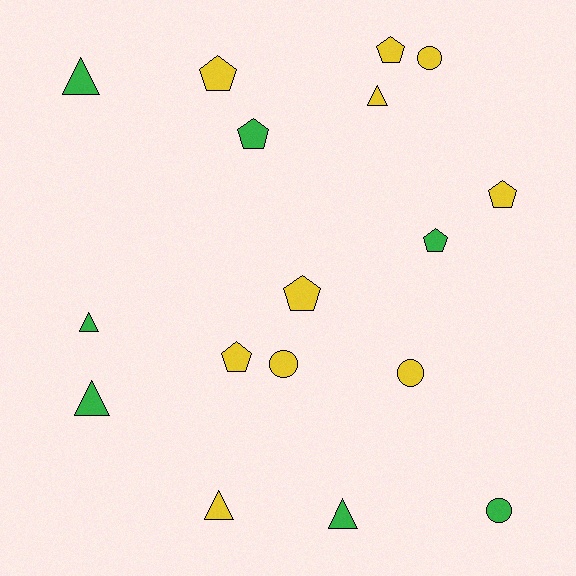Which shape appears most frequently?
Pentagon, with 7 objects.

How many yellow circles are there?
There are 3 yellow circles.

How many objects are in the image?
There are 17 objects.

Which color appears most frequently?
Yellow, with 10 objects.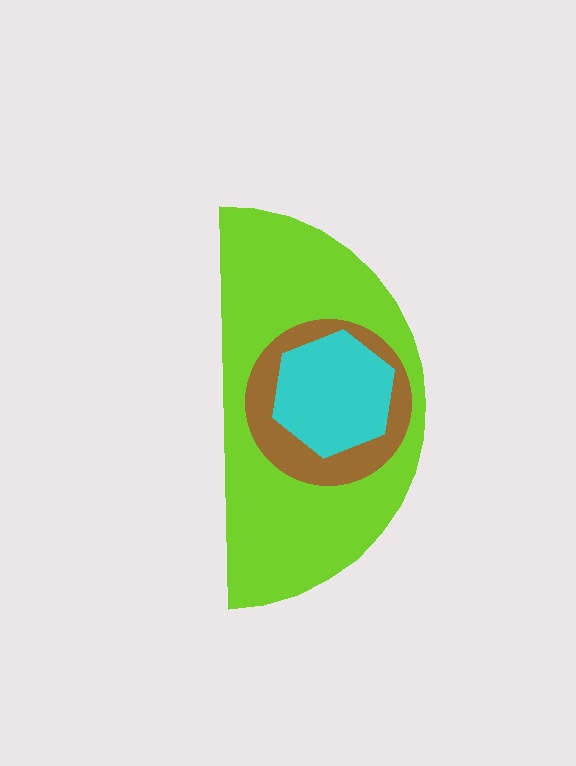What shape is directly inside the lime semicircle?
The brown circle.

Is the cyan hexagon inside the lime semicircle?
Yes.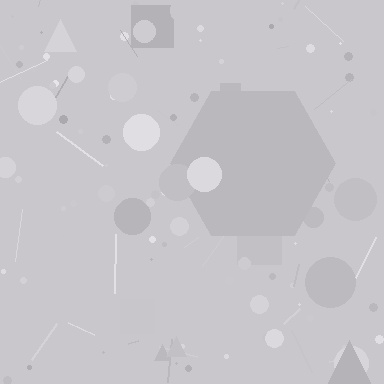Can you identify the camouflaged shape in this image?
The camouflaged shape is a hexagon.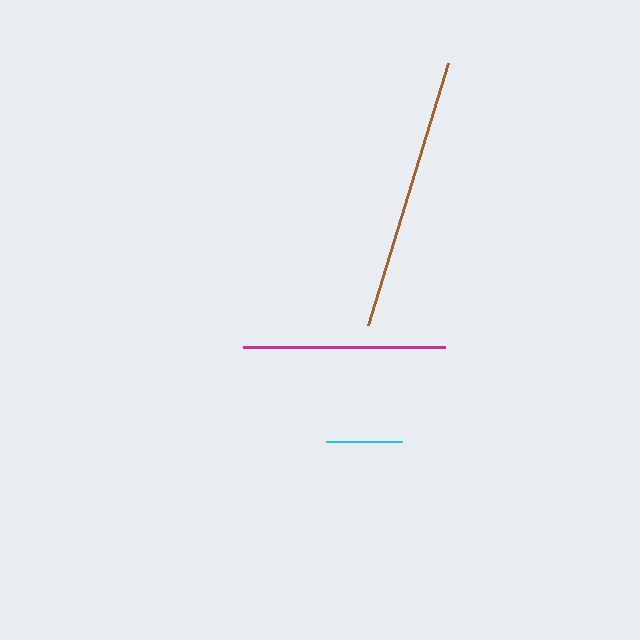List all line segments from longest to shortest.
From longest to shortest: brown, magenta, cyan.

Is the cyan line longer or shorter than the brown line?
The brown line is longer than the cyan line.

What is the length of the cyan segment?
The cyan segment is approximately 76 pixels long.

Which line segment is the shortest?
The cyan line is the shortest at approximately 76 pixels.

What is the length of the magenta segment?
The magenta segment is approximately 203 pixels long.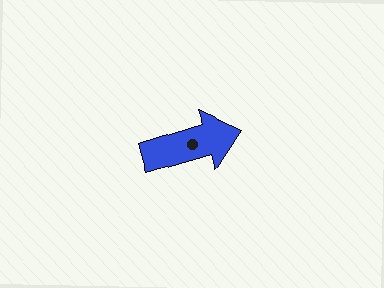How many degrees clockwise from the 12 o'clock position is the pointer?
Approximately 73 degrees.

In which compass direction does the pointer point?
East.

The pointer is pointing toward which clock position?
Roughly 2 o'clock.